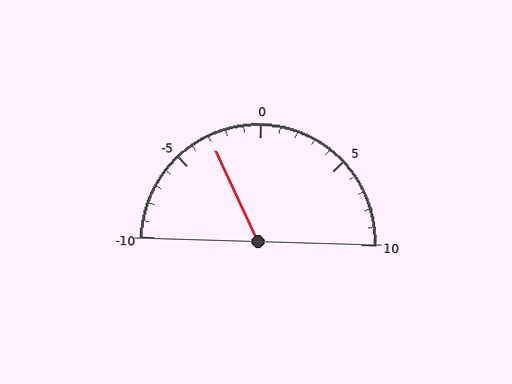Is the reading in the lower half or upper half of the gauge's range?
The reading is in the lower half of the range (-10 to 10).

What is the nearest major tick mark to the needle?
The nearest major tick mark is -5.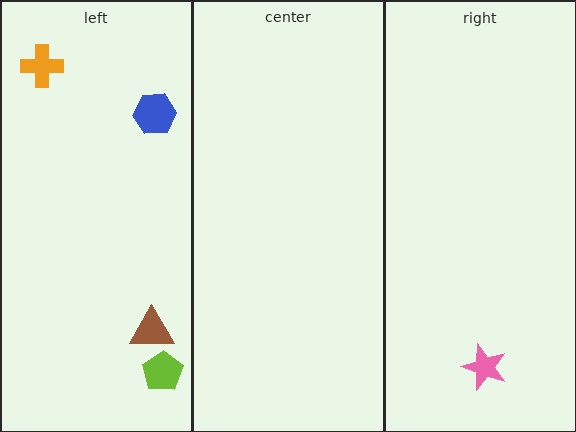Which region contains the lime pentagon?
The left region.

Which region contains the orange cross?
The left region.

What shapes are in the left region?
The orange cross, the lime pentagon, the brown triangle, the blue hexagon.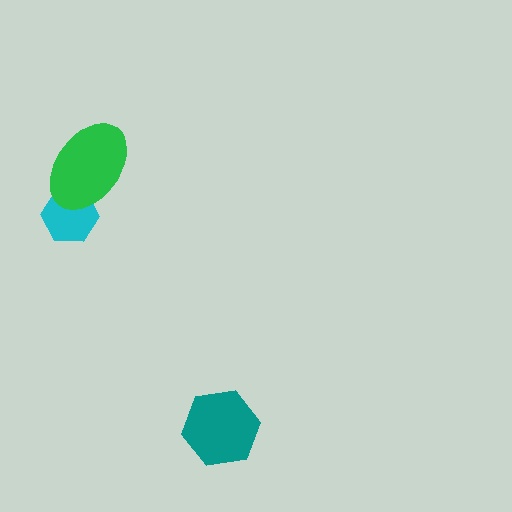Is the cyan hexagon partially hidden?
Yes, it is partially covered by another shape.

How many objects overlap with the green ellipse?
1 object overlaps with the green ellipse.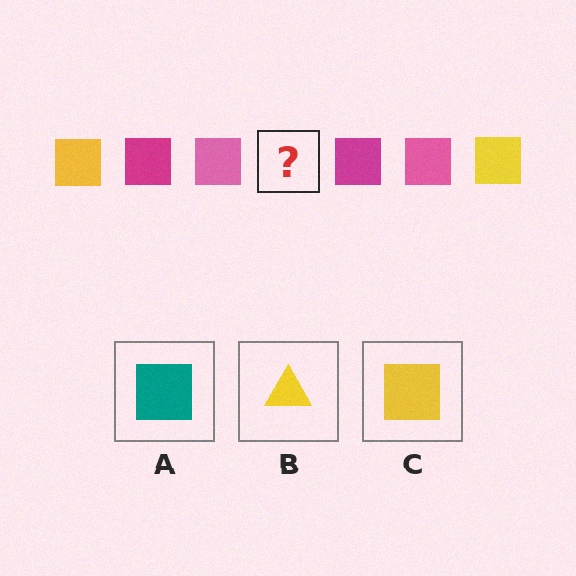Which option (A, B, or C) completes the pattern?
C.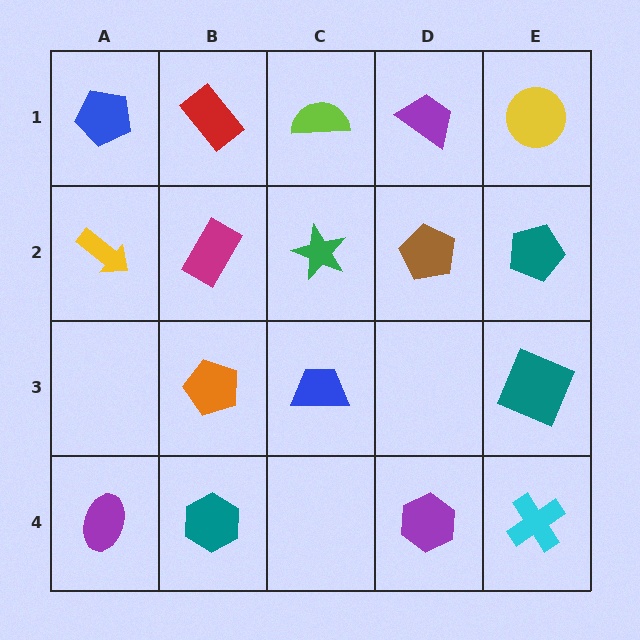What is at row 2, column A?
A yellow arrow.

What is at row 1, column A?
A blue pentagon.